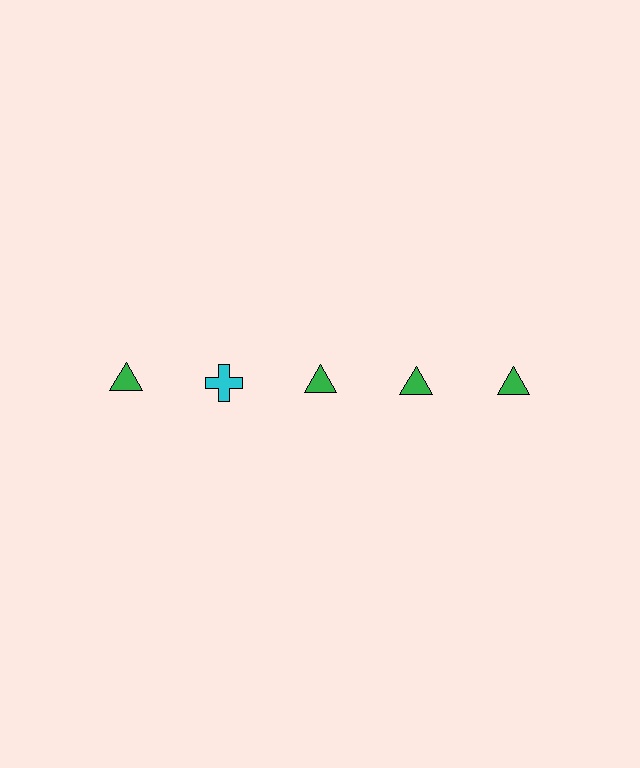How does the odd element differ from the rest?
It differs in both color (cyan instead of green) and shape (cross instead of triangle).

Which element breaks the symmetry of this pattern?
The cyan cross in the top row, second from left column breaks the symmetry. All other shapes are green triangles.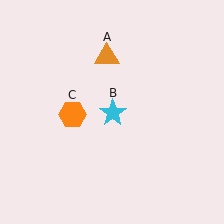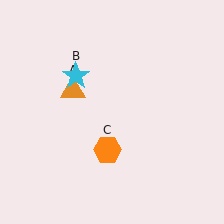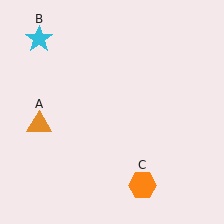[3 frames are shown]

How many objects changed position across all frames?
3 objects changed position: orange triangle (object A), cyan star (object B), orange hexagon (object C).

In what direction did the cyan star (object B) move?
The cyan star (object B) moved up and to the left.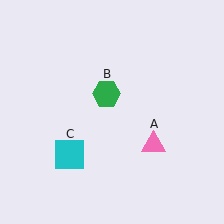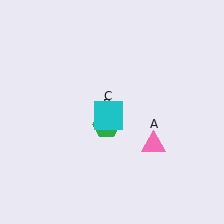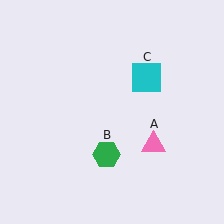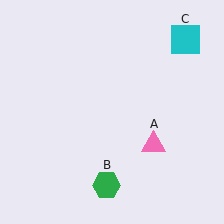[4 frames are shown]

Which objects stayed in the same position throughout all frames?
Pink triangle (object A) remained stationary.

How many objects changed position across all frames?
2 objects changed position: green hexagon (object B), cyan square (object C).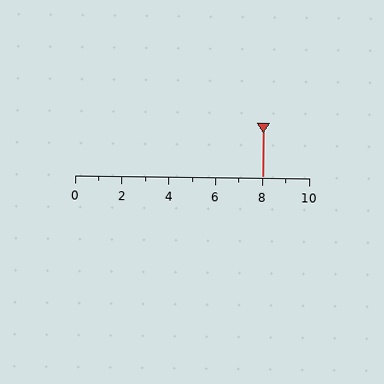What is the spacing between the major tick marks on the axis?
The major ticks are spaced 2 apart.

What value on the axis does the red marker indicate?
The marker indicates approximately 8.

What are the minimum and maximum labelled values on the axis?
The axis runs from 0 to 10.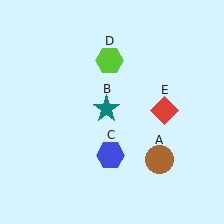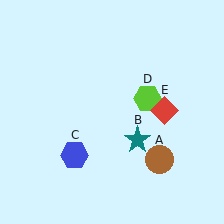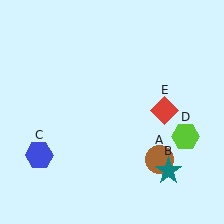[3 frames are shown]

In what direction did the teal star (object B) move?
The teal star (object B) moved down and to the right.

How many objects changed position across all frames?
3 objects changed position: teal star (object B), blue hexagon (object C), lime hexagon (object D).